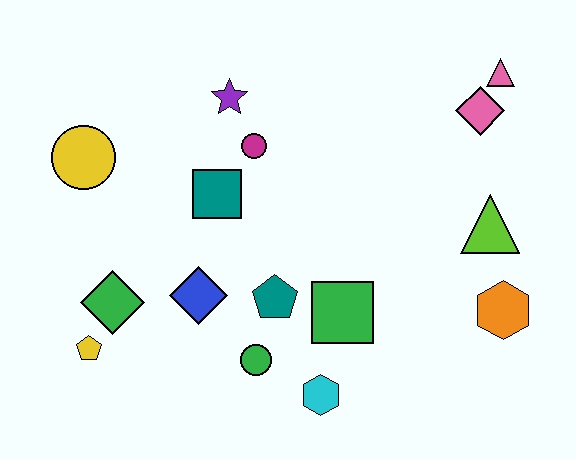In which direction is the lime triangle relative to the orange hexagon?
The lime triangle is above the orange hexagon.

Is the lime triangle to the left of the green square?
No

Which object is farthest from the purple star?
The orange hexagon is farthest from the purple star.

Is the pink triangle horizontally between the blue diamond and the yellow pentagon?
No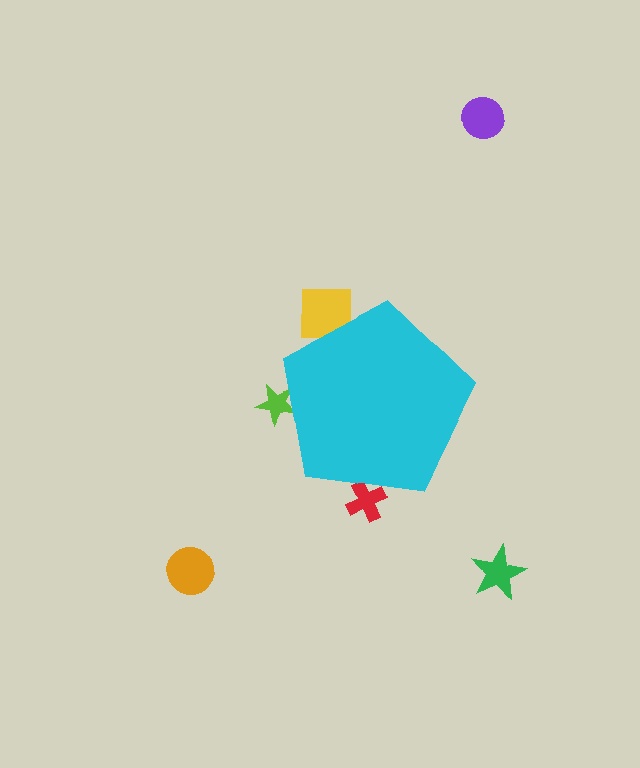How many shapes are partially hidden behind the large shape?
3 shapes are partially hidden.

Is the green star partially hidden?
No, the green star is fully visible.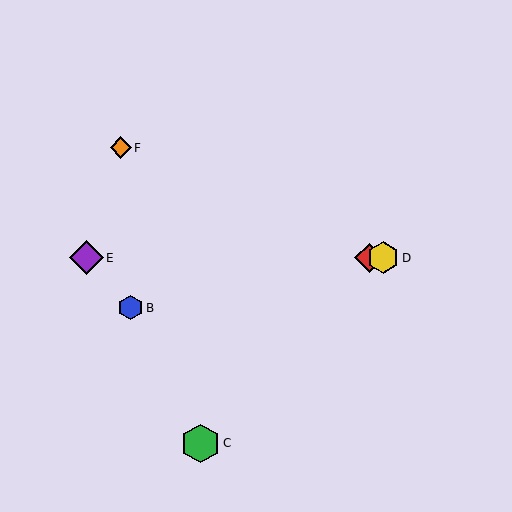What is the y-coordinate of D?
Object D is at y≈258.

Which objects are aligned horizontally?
Objects A, D, E are aligned horizontally.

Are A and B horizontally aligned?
No, A is at y≈258 and B is at y≈308.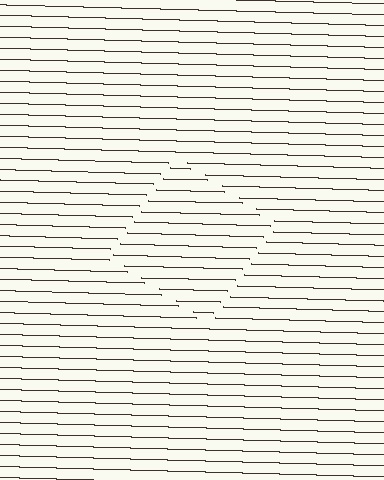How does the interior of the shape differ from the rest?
The interior of the shape contains the same grating, shifted by half a period — the contour is defined by the phase discontinuity where line-ends from the inner and outer gratings abut.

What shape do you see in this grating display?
An illusory square. The interior of the shape contains the same grating, shifted by half a period — the contour is defined by the phase discontinuity where line-ends from the inner and outer gratings abut.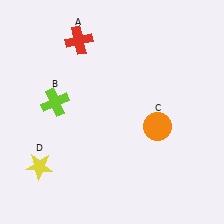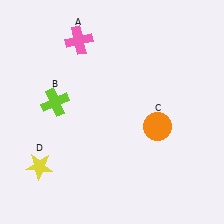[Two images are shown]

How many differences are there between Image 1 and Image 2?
There is 1 difference between the two images.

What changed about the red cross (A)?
In Image 1, A is red. In Image 2, it changed to pink.